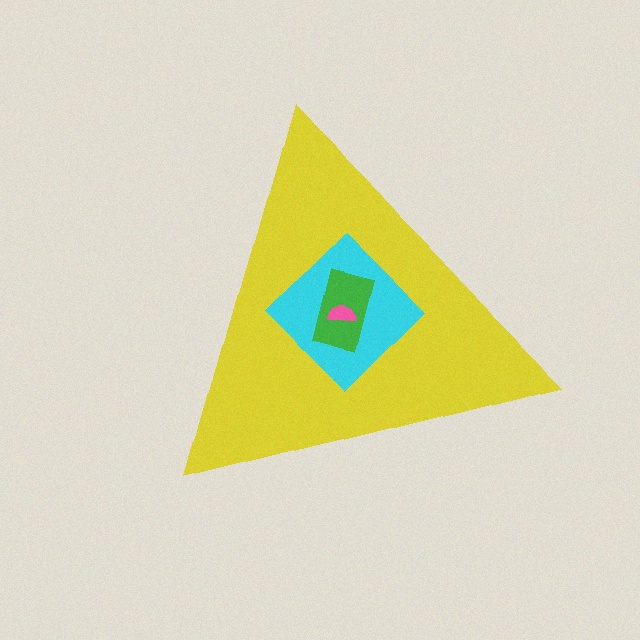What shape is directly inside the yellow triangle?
The cyan diamond.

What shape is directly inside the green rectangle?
The pink semicircle.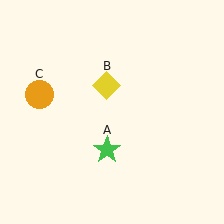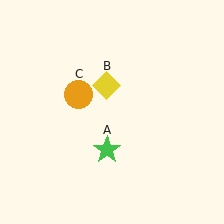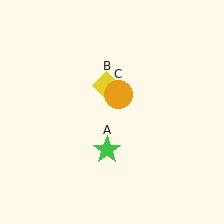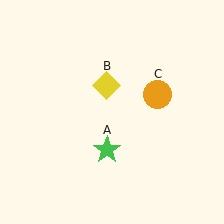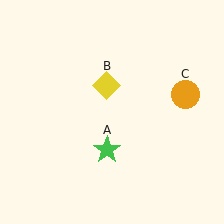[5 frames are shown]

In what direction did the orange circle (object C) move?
The orange circle (object C) moved right.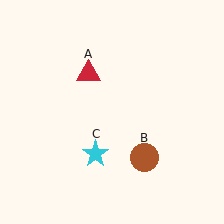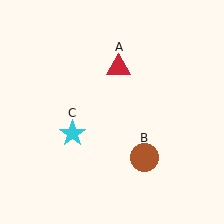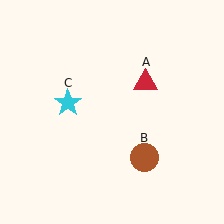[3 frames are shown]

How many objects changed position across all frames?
2 objects changed position: red triangle (object A), cyan star (object C).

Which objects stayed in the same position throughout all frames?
Brown circle (object B) remained stationary.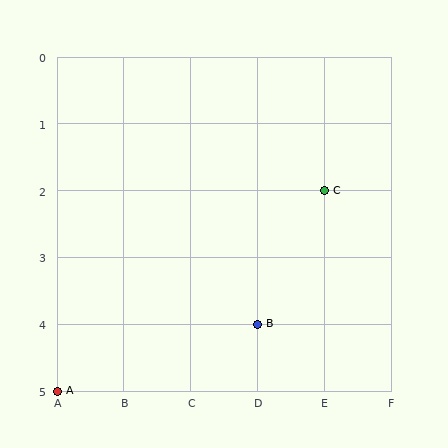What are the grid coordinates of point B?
Point B is at grid coordinates (D, 4).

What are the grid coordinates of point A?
Point A is at grid coordinates (A, 5).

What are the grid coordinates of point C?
Point C is at grid coordinates (E, 2).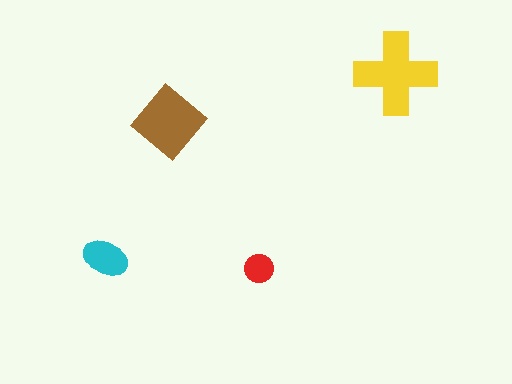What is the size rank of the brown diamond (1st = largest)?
2nd.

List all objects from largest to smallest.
The yellow cross, the brown diamond, the cyan ellipse, the red circle.